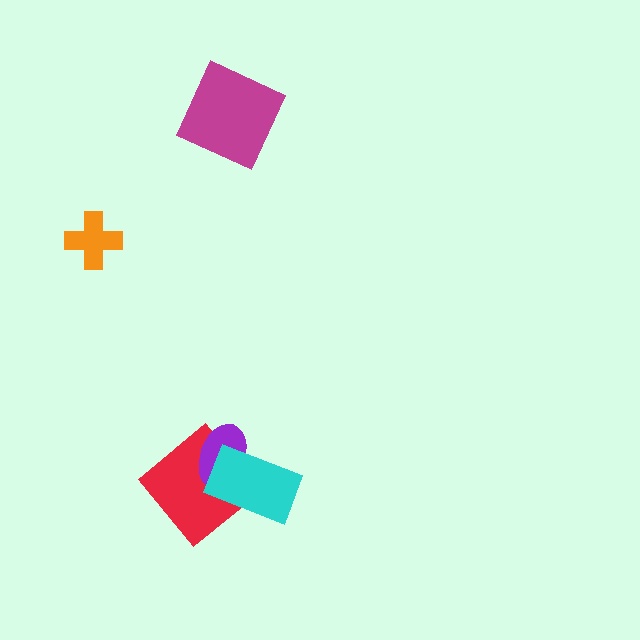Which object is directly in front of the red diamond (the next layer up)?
The purple ellipse is directly in front of the red diamond.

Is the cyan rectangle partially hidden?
No, no other shape covers it.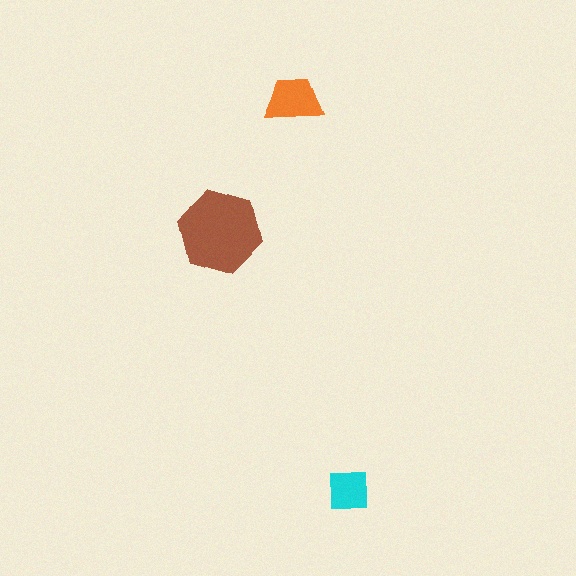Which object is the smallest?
The cyan square.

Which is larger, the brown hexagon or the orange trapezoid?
The brown hexagon.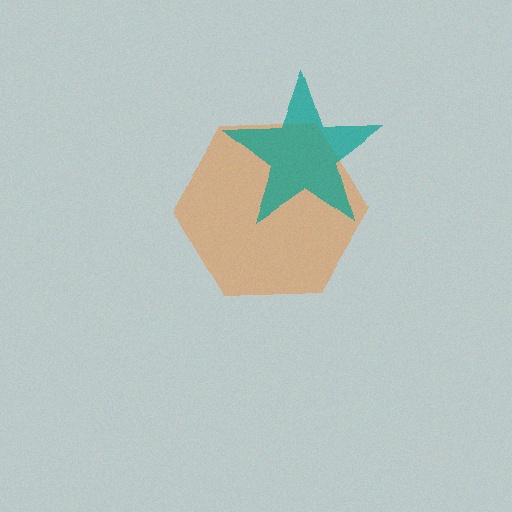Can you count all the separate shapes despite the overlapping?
Yes, there are 2 separate shapes.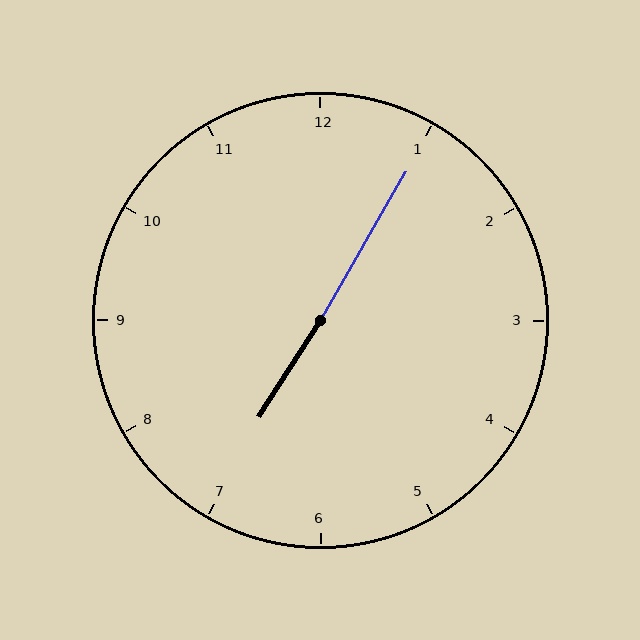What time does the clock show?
7:05.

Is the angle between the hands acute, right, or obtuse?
It is obtuse.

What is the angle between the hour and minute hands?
Approximately 178 degrees.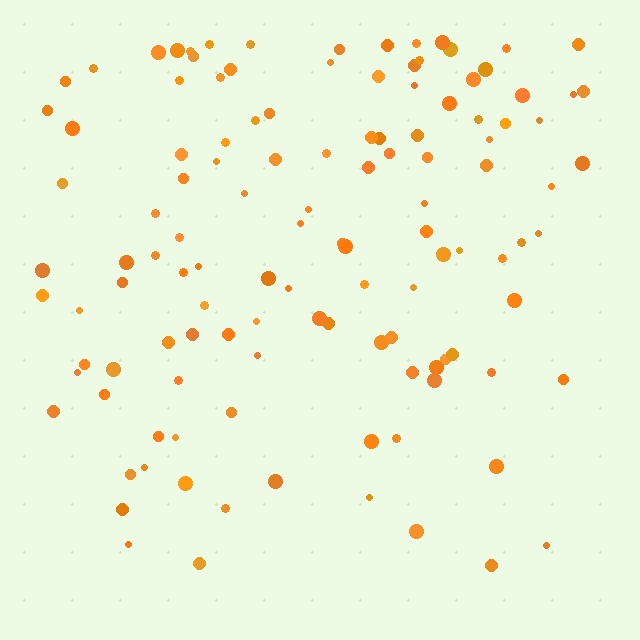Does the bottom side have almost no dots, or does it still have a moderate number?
Still a moderate number, just noticeably fewer than the top.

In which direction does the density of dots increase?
From bottom to top, with the top side densest.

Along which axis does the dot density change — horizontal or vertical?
Vertical.